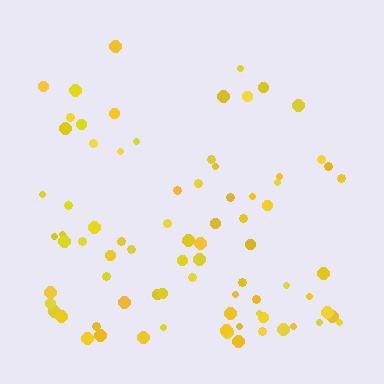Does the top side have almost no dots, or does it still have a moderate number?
Still a moderate number, just noticeably fewer than the bottom.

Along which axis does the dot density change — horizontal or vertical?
Vertical.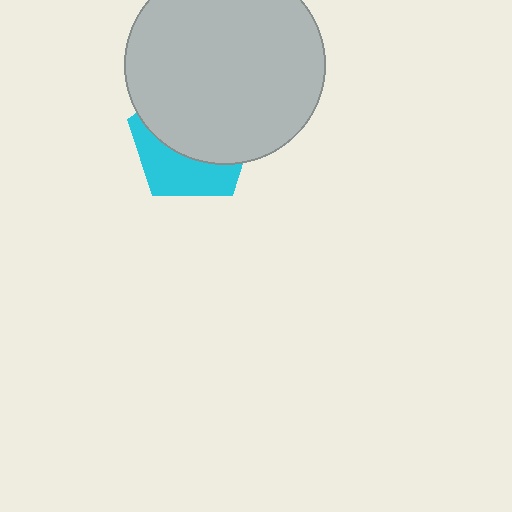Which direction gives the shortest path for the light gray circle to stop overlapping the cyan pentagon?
Moving up gives the shortest separation.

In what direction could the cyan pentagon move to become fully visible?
The cyan pentagon could move down. That would shift it out from behind the light gray circle entirely.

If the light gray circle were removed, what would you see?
You would see the complete cyan pentagon.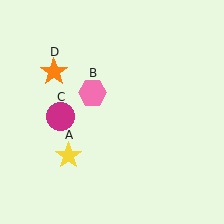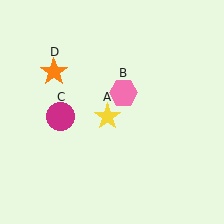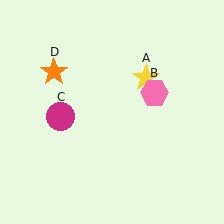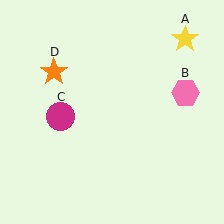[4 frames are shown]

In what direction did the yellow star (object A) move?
The yellow star (object A) moved up and to the right.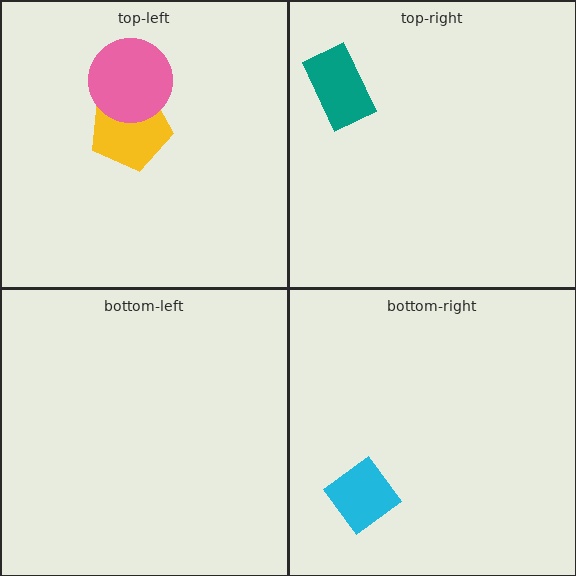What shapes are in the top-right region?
The teal rectangle.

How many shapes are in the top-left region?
2.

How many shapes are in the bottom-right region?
1.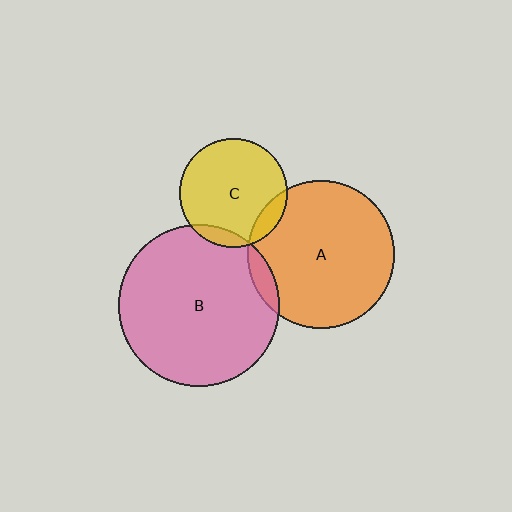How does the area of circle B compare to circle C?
Approximately 2.2 times.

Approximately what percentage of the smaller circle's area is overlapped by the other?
Approximately 5%.